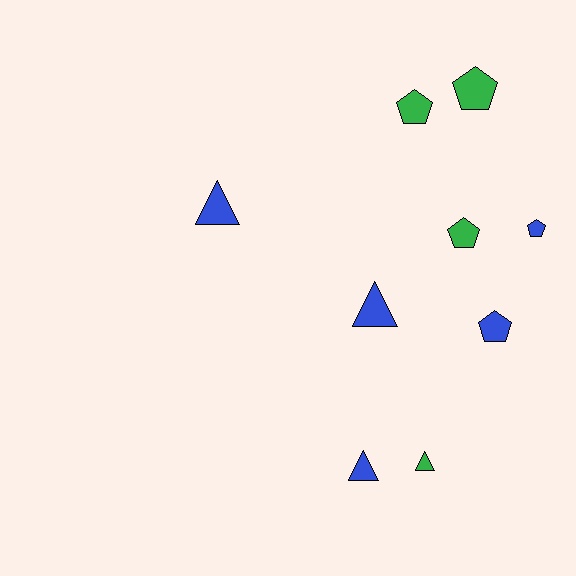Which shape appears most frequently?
Pentagon, with 5 objects.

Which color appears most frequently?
Blue, with 5 objects.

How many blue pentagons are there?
There are 2 blue pentagons.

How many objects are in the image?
There are 9 objects.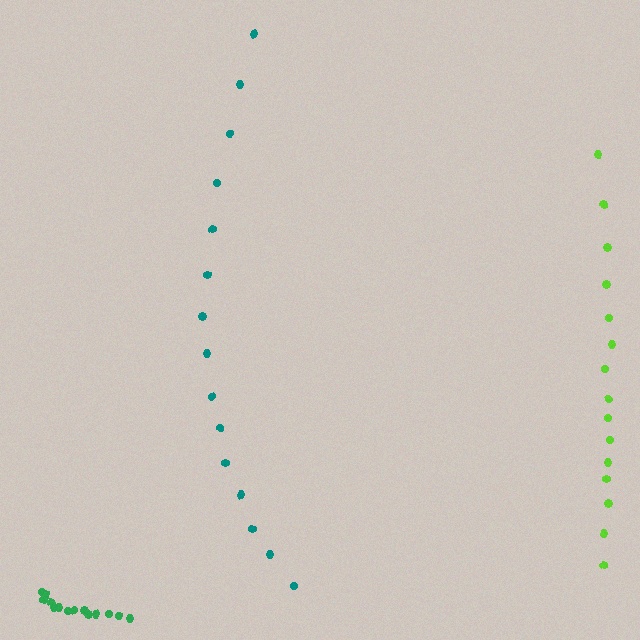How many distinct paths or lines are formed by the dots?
There are 3 distinct paths.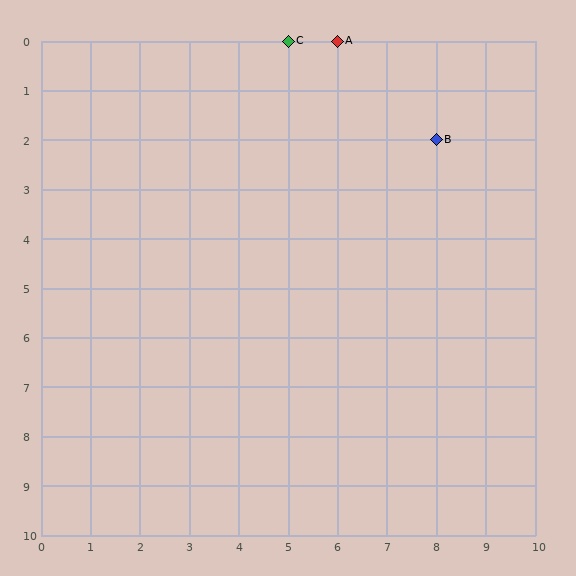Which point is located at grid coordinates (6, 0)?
Point A is at (6, 0).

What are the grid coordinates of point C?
Point C is at grid coordinates (5, 0).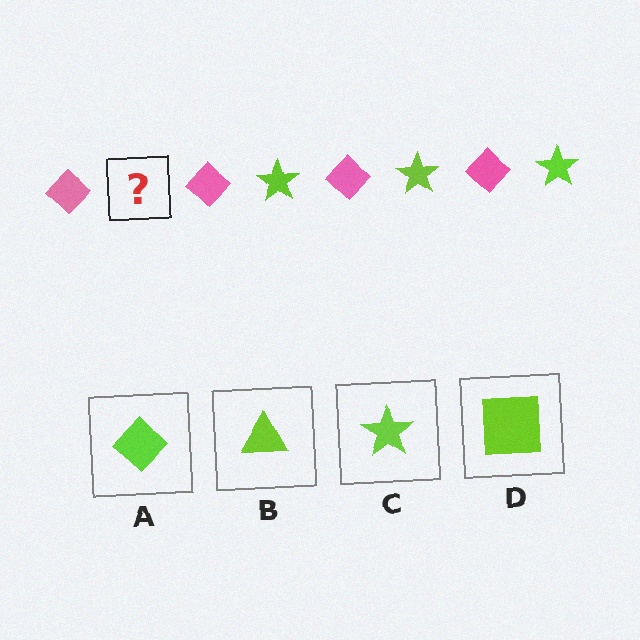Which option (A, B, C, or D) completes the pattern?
C.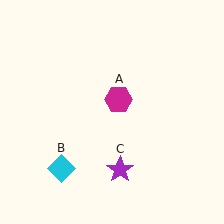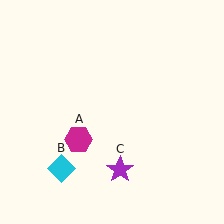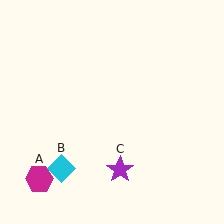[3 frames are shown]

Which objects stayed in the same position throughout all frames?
Cyan diamond (object B) and purple star (object C) remained stationary.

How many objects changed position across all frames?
1 object changed position: magenta hexagon (object A).